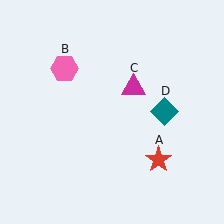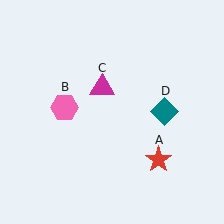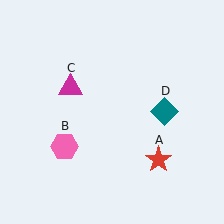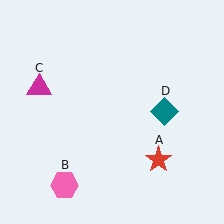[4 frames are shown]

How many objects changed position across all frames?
2 objects changed position: pink hexagon (object B), magenta triangle (object C).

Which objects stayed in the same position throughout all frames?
Red star (object A) and teal diamond (object D) remained stationary.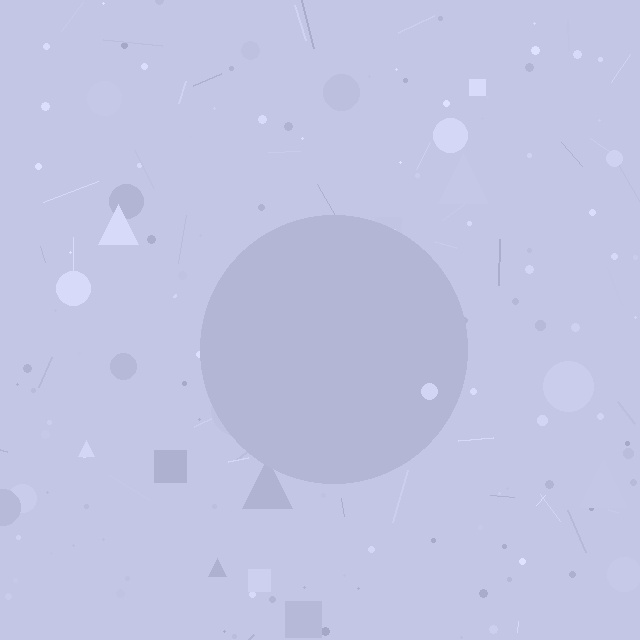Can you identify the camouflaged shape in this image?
The camouflaged shape is a circle.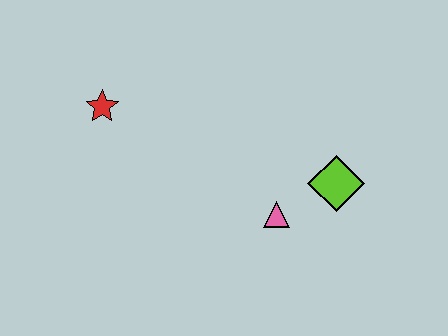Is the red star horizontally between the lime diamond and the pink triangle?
No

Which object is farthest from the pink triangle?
The red star is farthest from the pink triangle.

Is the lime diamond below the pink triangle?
No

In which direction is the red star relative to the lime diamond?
The red star is to the left of the lime diamond.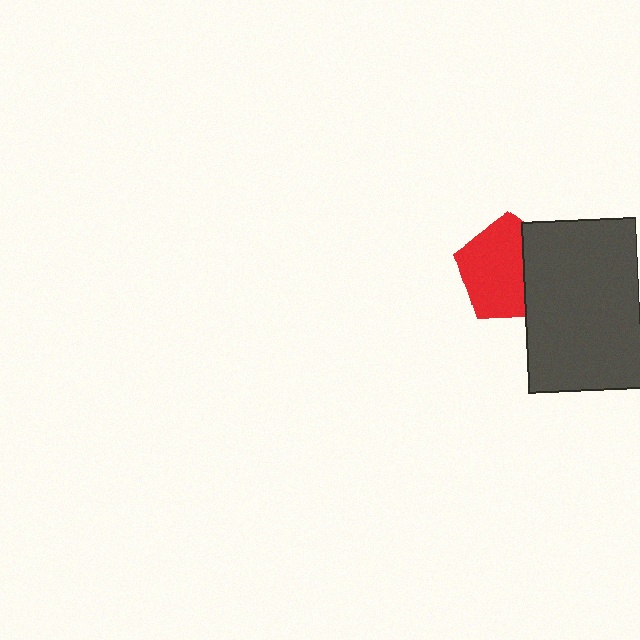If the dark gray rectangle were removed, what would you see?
You would see the complete red pentagon.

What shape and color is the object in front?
The object in front is a dark gray rectangle.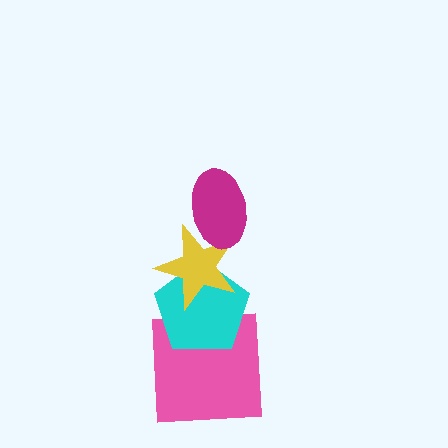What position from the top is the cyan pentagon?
The cyan pentagon is 3rd from the top.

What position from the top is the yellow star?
The yellow star is 2nd from the top.